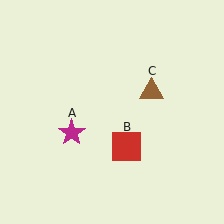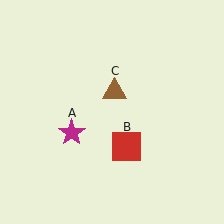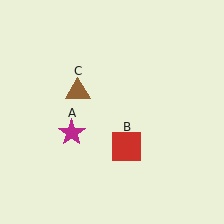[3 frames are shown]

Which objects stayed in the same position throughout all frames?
Magenta star (object A) and red square (object B) remained stationary.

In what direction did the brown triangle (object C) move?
The brown triangle (object C) moved left.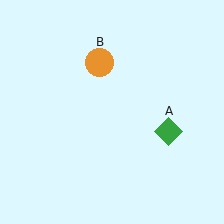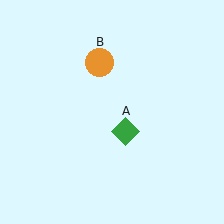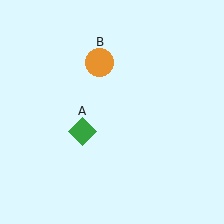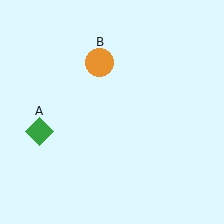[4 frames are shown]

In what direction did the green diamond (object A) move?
The green diamond (object A) moved left.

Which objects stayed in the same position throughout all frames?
Orange circle (object B) remained stationary.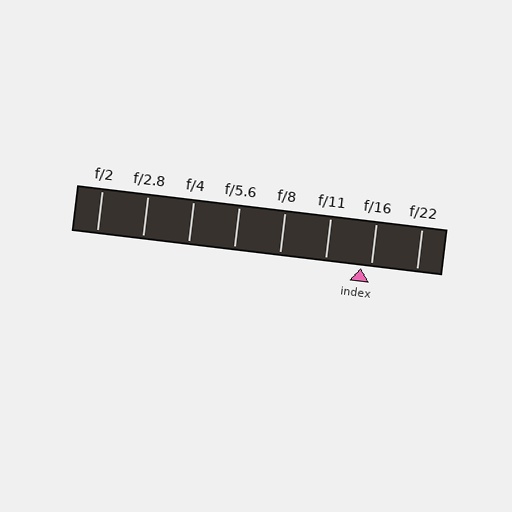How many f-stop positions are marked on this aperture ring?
There are 8 f-stop positions marked.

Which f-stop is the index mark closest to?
The index mark is closest to f/16.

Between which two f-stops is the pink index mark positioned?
The index mark is between f/11 and f/16.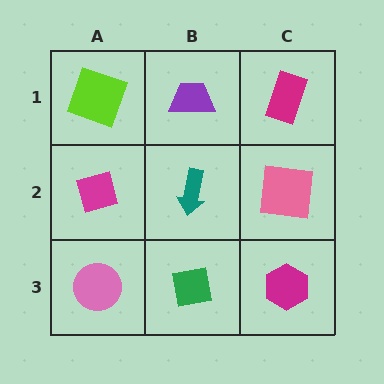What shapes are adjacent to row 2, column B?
A purple trapezoid (row 1, column B), a green square (row 3, column B), a magenta diamond (row 2, column A), a pink square (row 2, column C).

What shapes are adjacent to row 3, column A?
A magenta diamond (row 2, column A), a green square (row 3, column B).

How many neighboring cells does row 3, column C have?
2.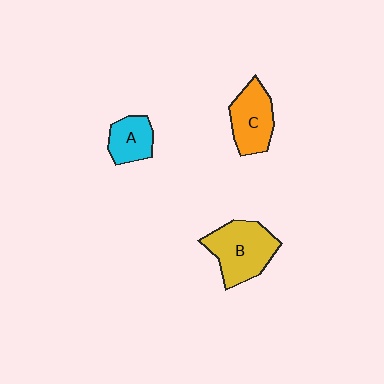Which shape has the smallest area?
Shape A (cyan).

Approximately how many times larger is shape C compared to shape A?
Approximately 1.4 times.